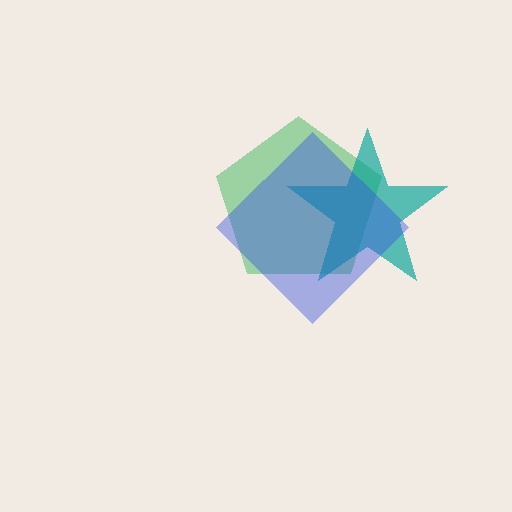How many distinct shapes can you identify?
There are 3 distinct shapes: a green pentagon, a teal star, a blue diamond.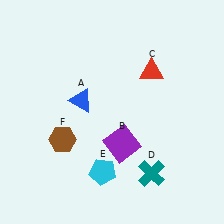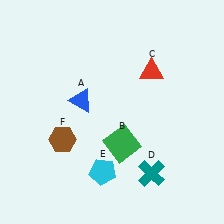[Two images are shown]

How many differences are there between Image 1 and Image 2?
There is 1 difference between the two images.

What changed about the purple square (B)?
In Image 1, B is purple. In Image 2, it changed to green.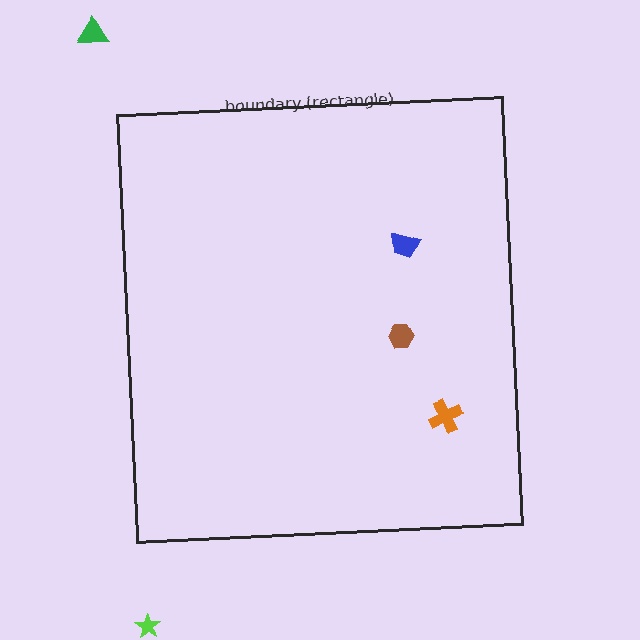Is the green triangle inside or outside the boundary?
Outside.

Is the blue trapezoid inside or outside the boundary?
Inside.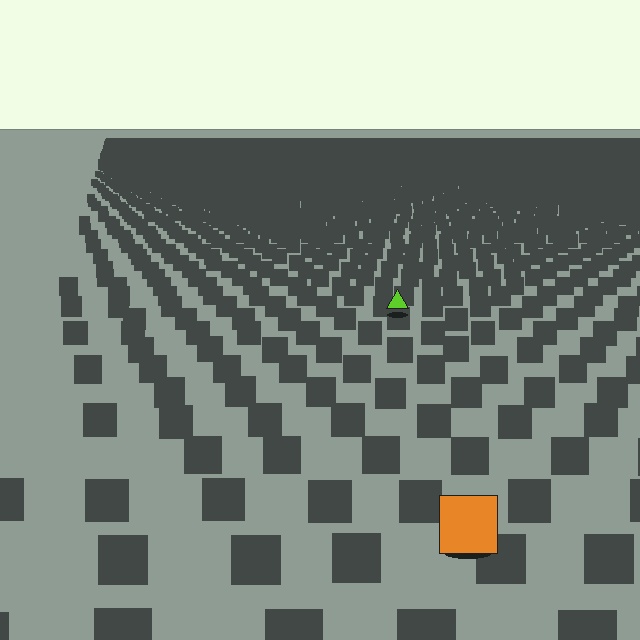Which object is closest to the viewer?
The orange square is closest. The texture marks near it are larger and more spread out.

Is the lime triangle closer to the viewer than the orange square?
No. The orange square is closer — you can tell from the texture gradient: the ground texture is coarser near it.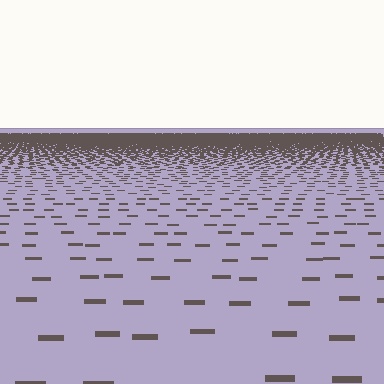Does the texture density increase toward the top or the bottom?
Density increases toward the top.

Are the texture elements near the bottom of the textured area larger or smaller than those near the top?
Larger. Near the bottom, elements are closer to the viewer and appear at a bigger on-screen size.